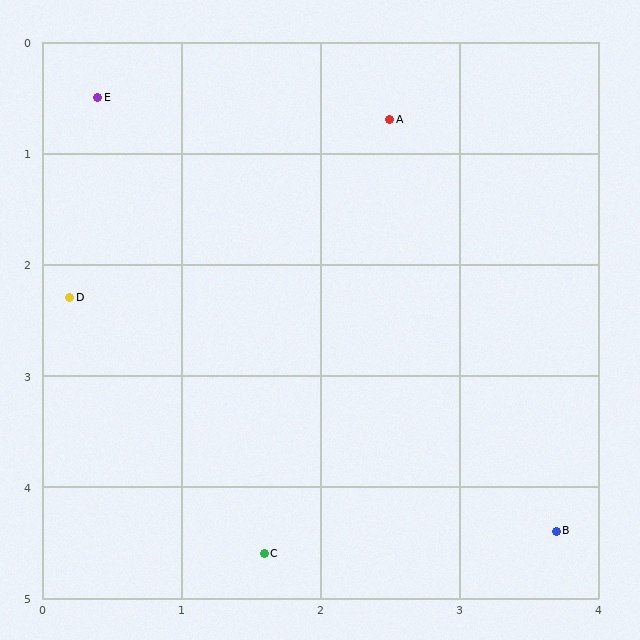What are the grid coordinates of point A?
Point A is at approximately (2.5, 0.7).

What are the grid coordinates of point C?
Point C is at approximately (1.6, 4.6).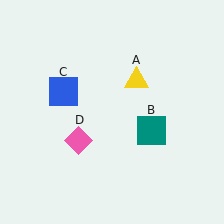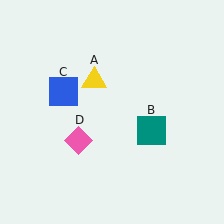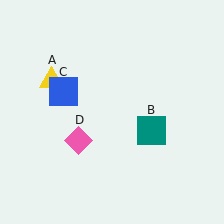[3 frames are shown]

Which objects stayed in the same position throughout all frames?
Teal square (object B) and blue square (object C) and pink diamond (object D) remained stationary.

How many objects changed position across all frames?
1 object changed position: yellow triangle (object A).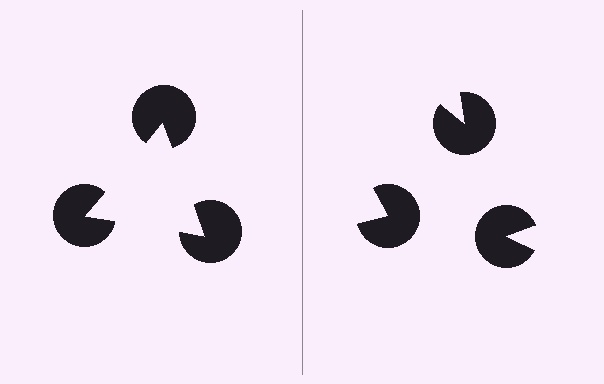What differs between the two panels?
The pac-man discs are positioned identically on both sides; only the wedge orientations differ. On the left they align to a triangle; on the right they are misaligned.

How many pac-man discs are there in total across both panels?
6 — 3 on each side.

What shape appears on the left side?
An illusory triangle.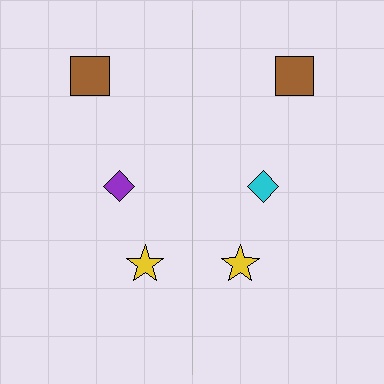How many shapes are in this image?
There are 6 shapes in this image.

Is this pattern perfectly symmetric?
No, the pattern is not perfectly symmetric. The cyan diamond on the right side breaks the symmetry — its mirror counterpart is purple.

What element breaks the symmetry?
The cyan diamond on the right side breaks the symmetry — its mirror counterpart is purple.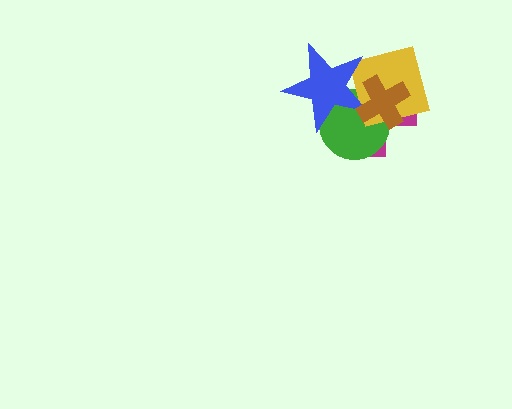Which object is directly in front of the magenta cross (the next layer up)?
The green circle is directly in front of the magenta cross.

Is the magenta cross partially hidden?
Yes, it is partially covered by another shape.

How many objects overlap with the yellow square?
4 objects overlap with the yellow square.